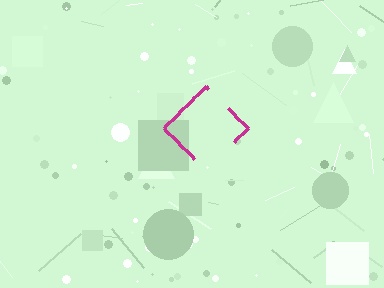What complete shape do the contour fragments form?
The contour fragments form a diamond.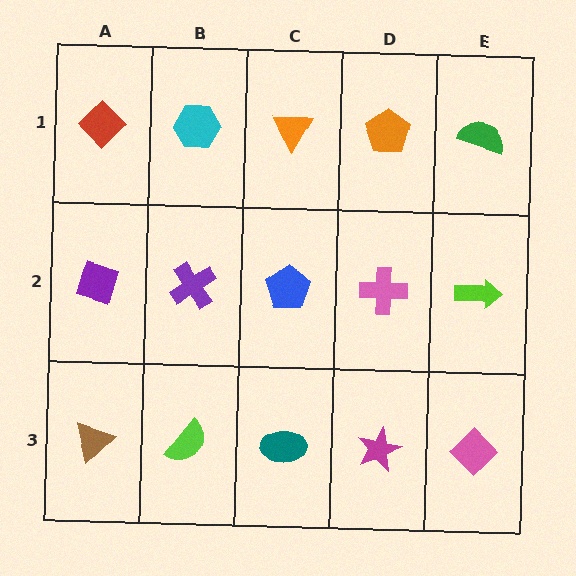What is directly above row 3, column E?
A lime arrow.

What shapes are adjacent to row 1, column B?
A purple cross (row 2, column B), a red diamond (row 1, column A), an orange triangle (row 1, column C).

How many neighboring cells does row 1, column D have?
3.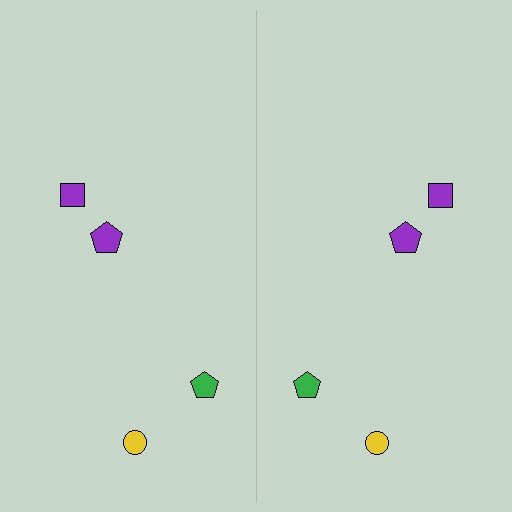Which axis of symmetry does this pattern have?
The pattern has a vertical axis of symmetry running through the center of the image.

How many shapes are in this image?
There are 8 shapes in this image.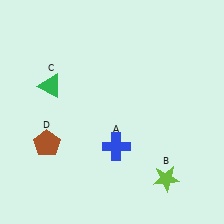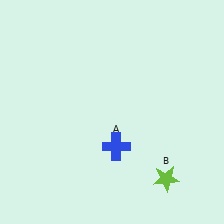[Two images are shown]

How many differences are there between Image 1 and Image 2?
There are 2 differences between the two images.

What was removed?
The brown pentagon (D), the green triangle (C) were removed in Image 2.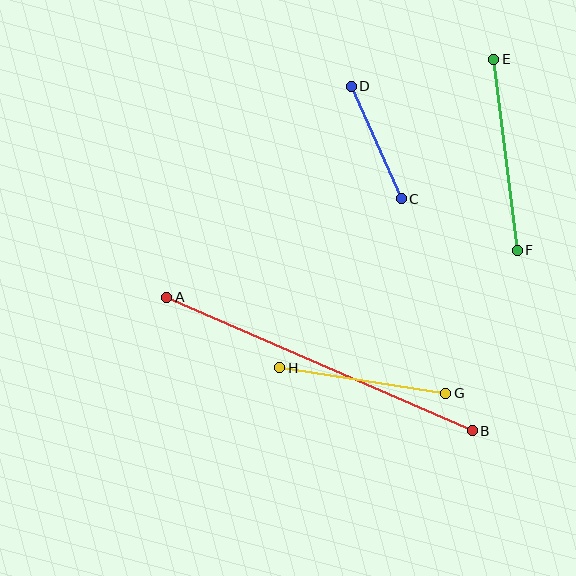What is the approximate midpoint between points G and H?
The midpoint is at approximately (363, 380) pixels.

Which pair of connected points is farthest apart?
Points A and B are farthest apart.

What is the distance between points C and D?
The distance is approximately 123 pixels.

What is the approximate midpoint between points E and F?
The midpoint is at approximately (505, 155) pixels.